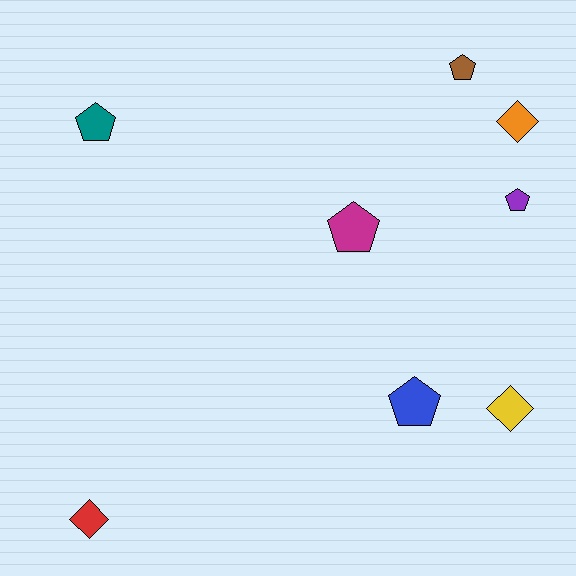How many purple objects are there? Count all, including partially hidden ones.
There is 1 purple object.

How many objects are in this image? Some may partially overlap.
There are 8 objects.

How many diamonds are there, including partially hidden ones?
There are 3 diamonds.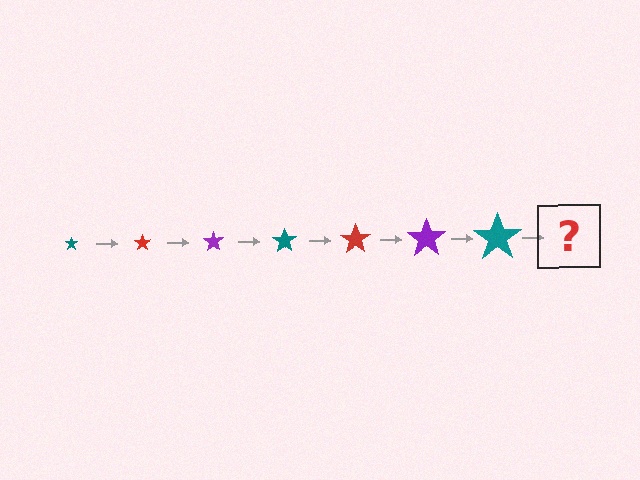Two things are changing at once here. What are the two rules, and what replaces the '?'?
The two rules are that the star grows larger each step and the color cycles through teal, red, and purple. The '?' should be a red star, larger than the previous one.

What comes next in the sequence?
The next element should be a red star, larger than the previous one.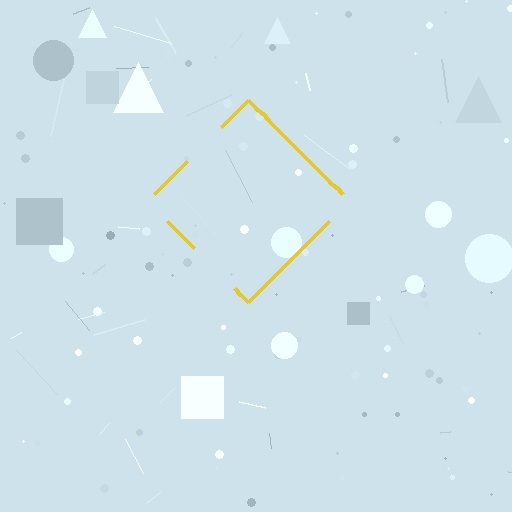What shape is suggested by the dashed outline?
The dashed outline suggests a diamond.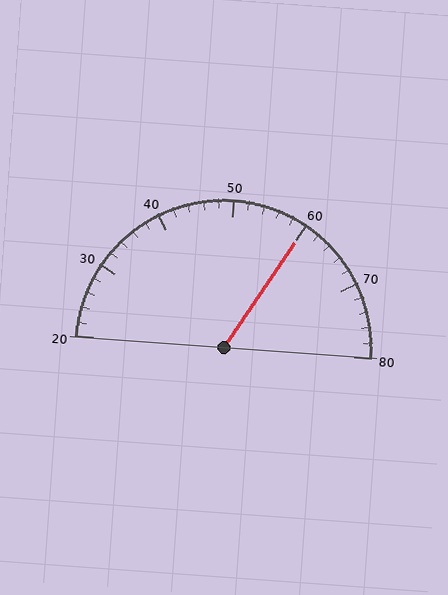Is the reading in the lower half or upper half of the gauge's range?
The reading is in the upper half of the range (20 to 80).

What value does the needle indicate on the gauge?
The needle indicates approximately 60.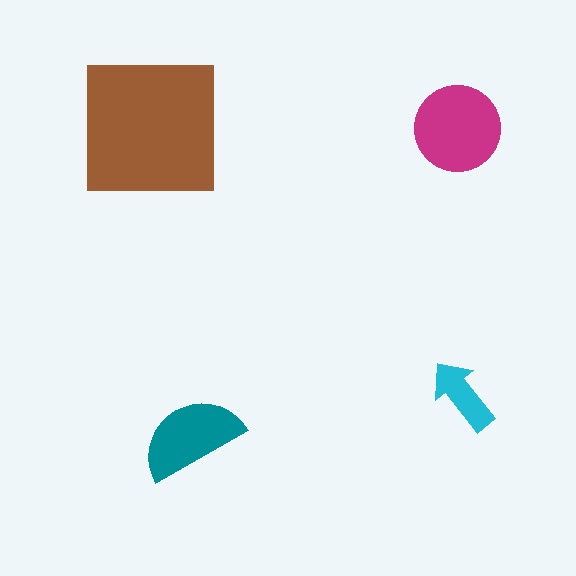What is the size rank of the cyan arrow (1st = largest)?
4th.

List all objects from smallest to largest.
The cyan arrow, the teal semicircle, the magenta circle, the brown square.